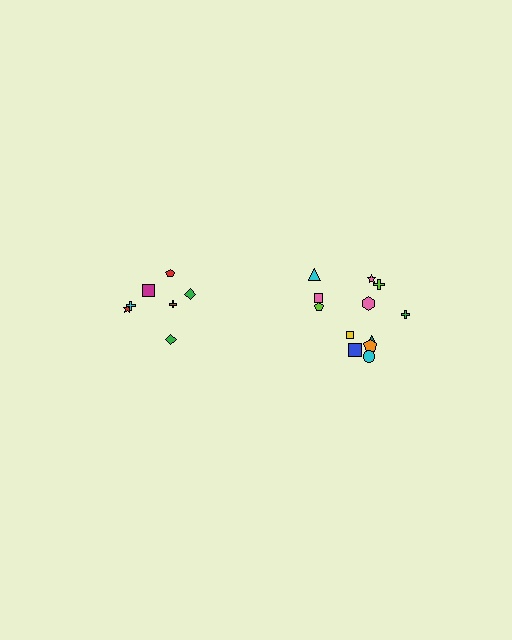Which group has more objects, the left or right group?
The right group.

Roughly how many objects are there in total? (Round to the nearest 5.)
Roughly 20 objects in total.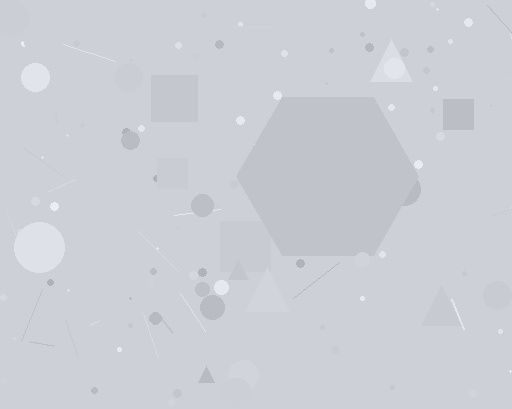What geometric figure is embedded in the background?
A hexagon is embedded in the background.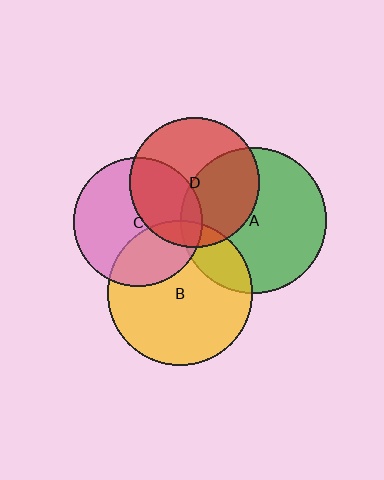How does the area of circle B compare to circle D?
Approximately 1.2 times.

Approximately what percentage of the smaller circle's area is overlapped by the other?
Approximately 45%.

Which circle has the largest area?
Circle A (green).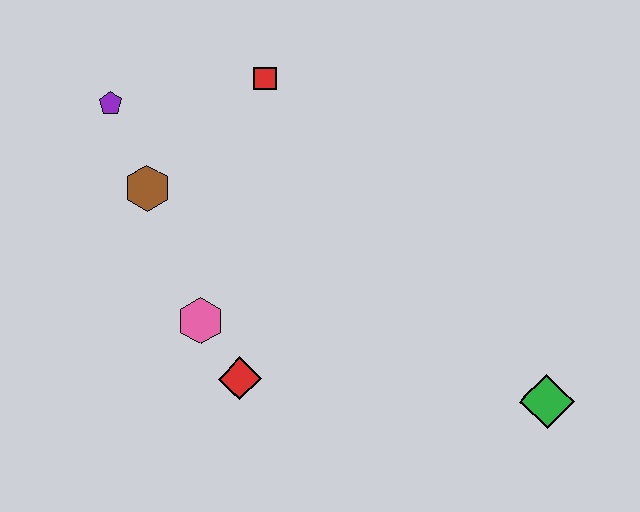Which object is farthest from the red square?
The green diamond is farthest from the red square.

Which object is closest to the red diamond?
The pink hexagon is closest to the red diamond.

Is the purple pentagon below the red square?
Yes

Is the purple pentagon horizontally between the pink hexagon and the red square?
No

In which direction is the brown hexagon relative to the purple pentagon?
The brown hexagon is below the purple pentagon.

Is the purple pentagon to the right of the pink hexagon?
No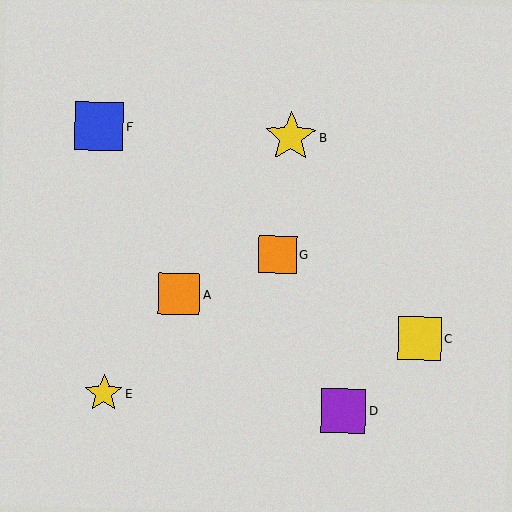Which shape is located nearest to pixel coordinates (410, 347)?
The yellow square (labeled C) at (420, 339) is nearest to that location.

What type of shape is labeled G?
Shape G is an orange square.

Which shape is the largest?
The yellow star (labeled B) is the largest.